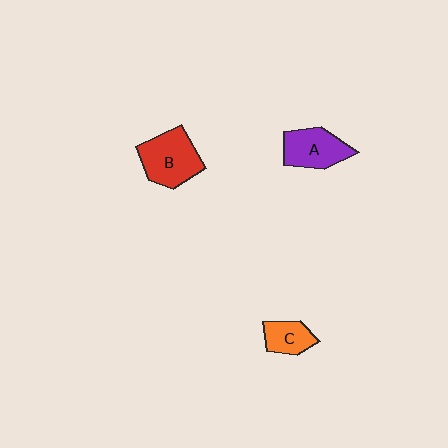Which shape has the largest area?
Shape B (red).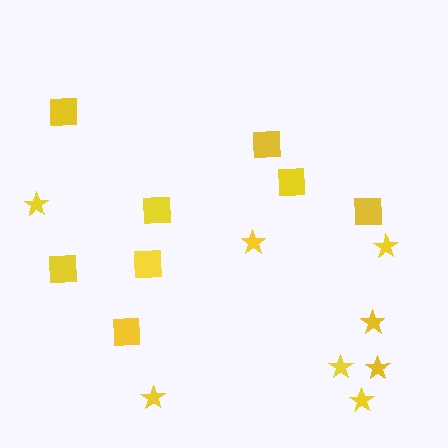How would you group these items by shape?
There are 2 groups: one group of squares (8) and one group of stars (8).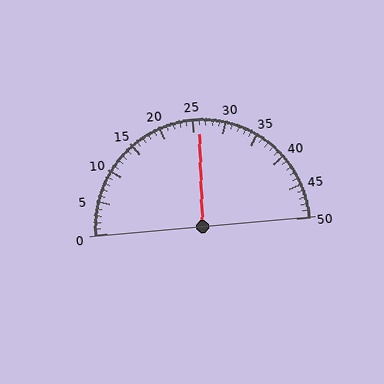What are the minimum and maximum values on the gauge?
The gauge ranges from 0 to 50.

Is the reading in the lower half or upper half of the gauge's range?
The reading is in the upper half of the range (0 to 50).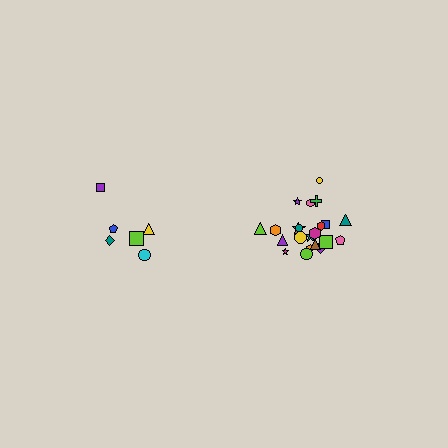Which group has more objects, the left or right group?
The right group.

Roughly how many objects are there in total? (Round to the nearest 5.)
Roughly 30 objects in total.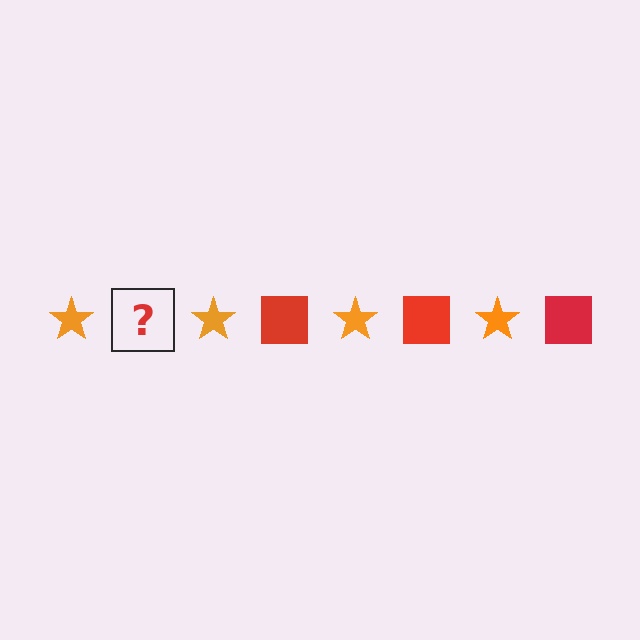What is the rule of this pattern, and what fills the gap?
The rule is that the pattern alternates between orange star and red square. The gap should be filled with a red square.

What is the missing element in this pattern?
The missing element is a red square.